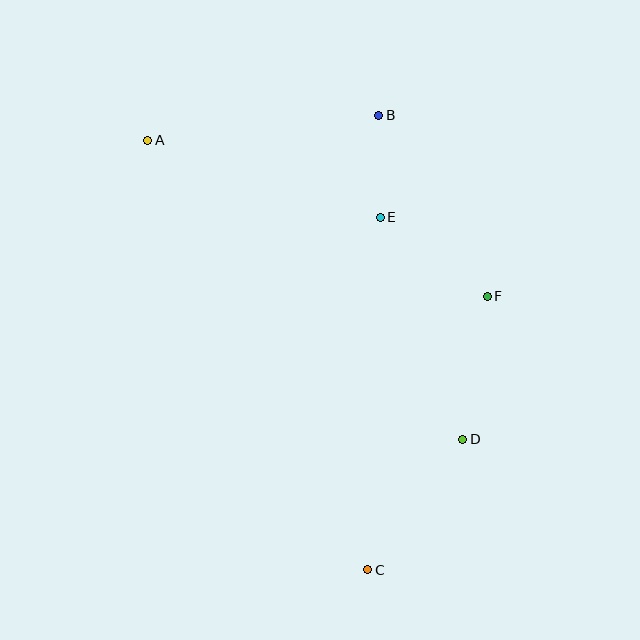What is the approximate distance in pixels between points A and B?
The distance between A and B is approximately 233 pixels.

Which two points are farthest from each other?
Points A and C are farthest from each other.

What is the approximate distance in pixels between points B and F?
The distance between B and F is approximately 211 pixels.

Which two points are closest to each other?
Points B and E are closest to each other.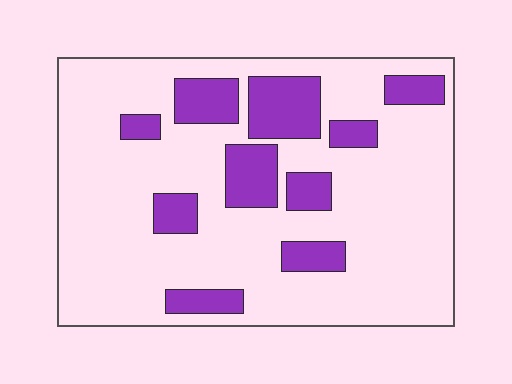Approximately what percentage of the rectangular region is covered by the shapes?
Approximately 20%.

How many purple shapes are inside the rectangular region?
10.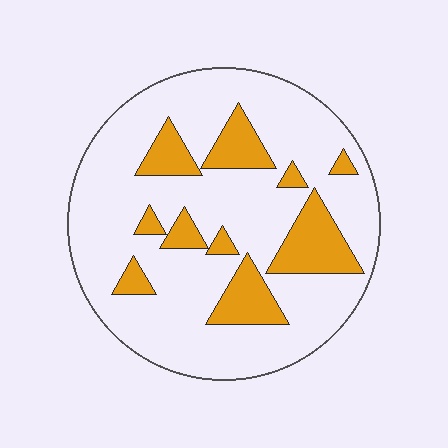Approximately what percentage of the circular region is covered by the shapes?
Approximately 20%.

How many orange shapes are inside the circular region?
10.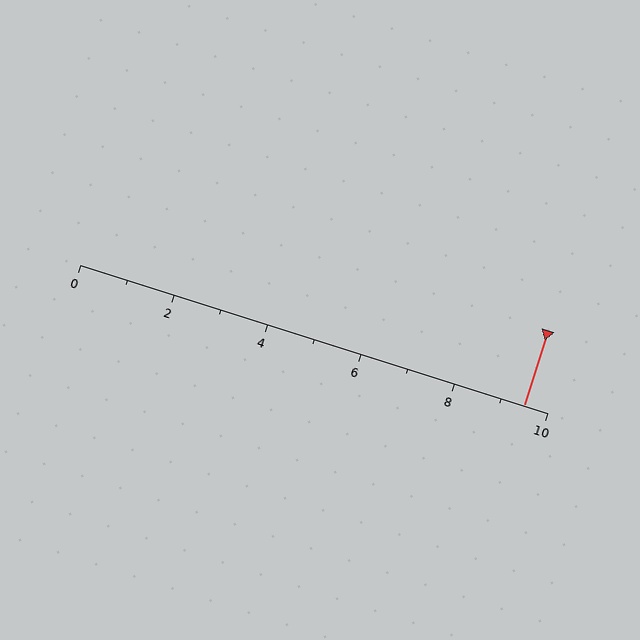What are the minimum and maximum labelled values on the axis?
The axis runs from 0 to 10.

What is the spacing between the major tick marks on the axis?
The major ticks are spaced 2 apart.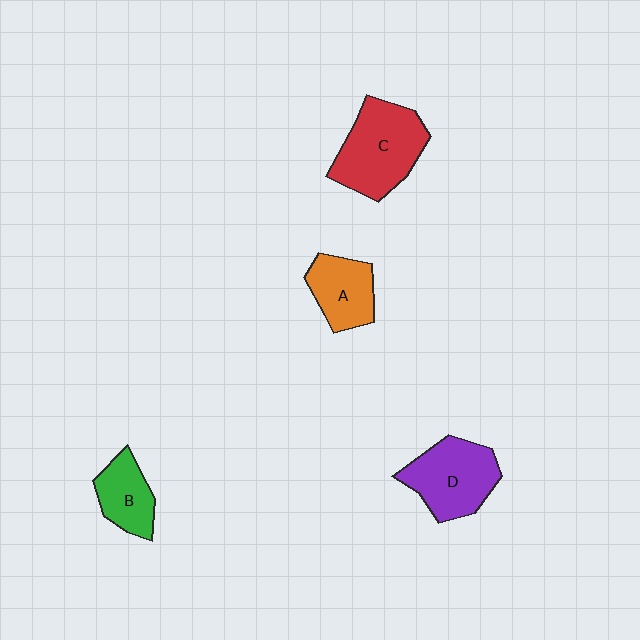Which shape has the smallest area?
Shape B (green).